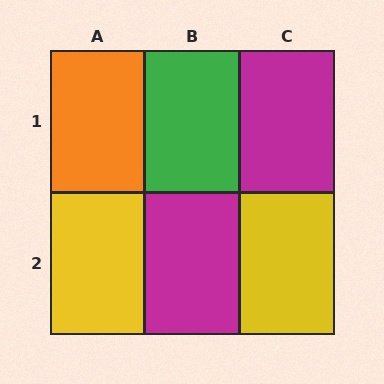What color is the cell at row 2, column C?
Yellow.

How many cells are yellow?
2 cells are yellow.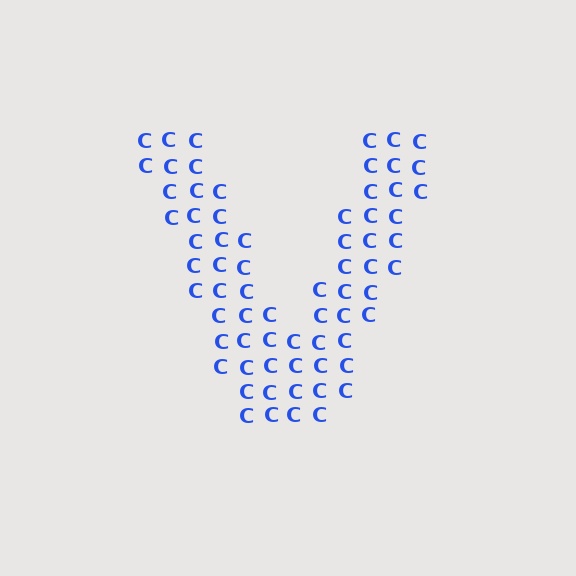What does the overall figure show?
The overall figure shows the letter V.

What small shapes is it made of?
It is made of small letter C's.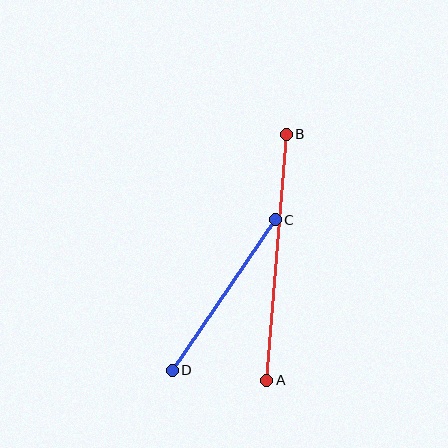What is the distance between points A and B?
The distance is approximately 247 pixels.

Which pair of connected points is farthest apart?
Points A and B are farthest apart.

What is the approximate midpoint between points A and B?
The midpoint is at approximately (276, 257) pixels.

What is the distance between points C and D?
The distance is approximately 182 pixels.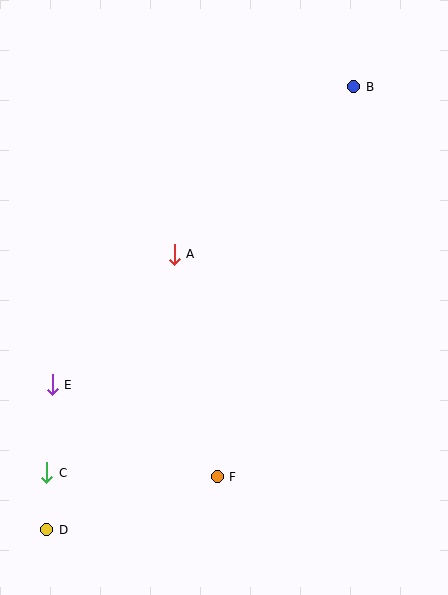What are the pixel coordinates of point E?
Point E is at (52, 385).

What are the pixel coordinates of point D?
Point D is at (47, 530).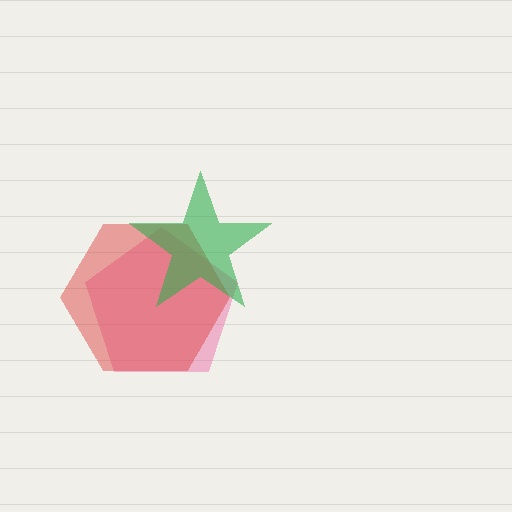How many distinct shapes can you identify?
There are 3 distinct shapes: a pink pentagon, a red hexagon, a green star.